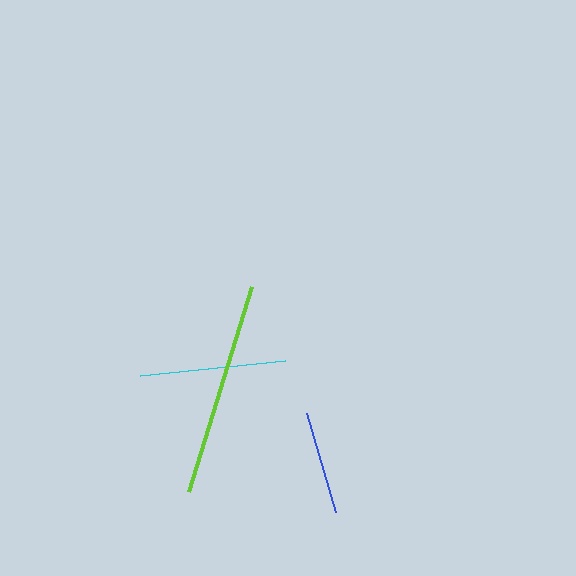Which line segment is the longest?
The lime line is the longest at approximately 214 pixels.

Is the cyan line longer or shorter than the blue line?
The cyan line is longer than the blue line.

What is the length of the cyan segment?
The cyan segment is approximately 146 pixels long.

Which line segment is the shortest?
The blue line is the shortest at approximately 103 pixels.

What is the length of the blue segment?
The blue segment is approximately 103 pixels long.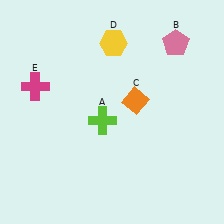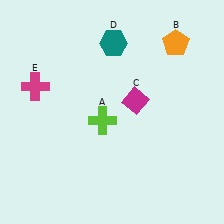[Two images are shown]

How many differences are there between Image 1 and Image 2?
There are 3 differences between the two images.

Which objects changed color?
B changed from pink to orange. C changed from orange to magenta. D changed from yellow to teal.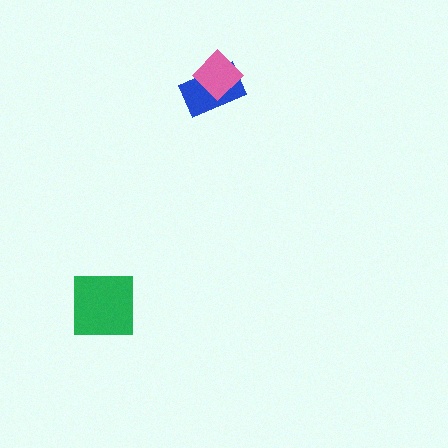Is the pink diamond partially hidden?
No, no other shape covers it.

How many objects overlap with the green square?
0 objects overlap with the green square.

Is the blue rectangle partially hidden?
Yes, it is partially covered by another shape.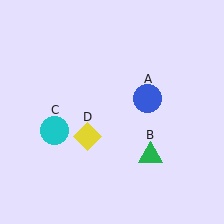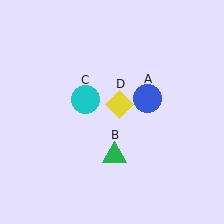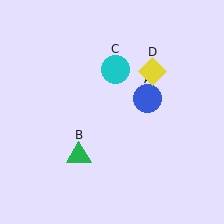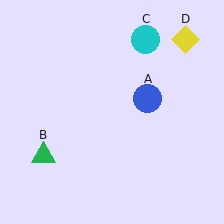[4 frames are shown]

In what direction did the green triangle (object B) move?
The green triangle (object B) moved left.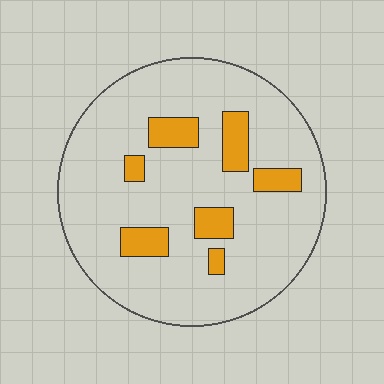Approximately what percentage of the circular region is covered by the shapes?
Approximately 15%.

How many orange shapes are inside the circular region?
7.